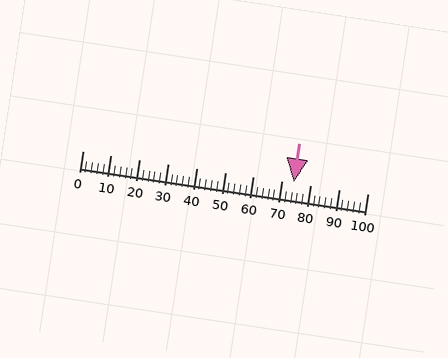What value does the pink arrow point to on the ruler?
The pink arrow points to approximately 74.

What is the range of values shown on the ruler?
The ruler shows values from 0 to 100.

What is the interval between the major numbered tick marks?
The major tick marks are spaced 10 units apart.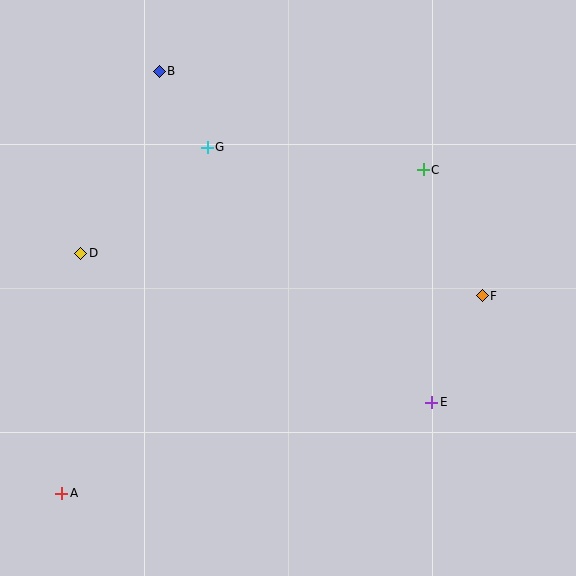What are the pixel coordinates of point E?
Point E is at (432, 402).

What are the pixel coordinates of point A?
Point A is at (62, 493).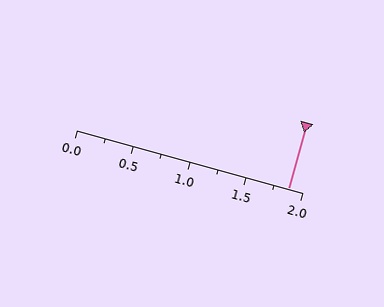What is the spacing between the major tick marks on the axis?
The major ticks are spaced 0.5 apart.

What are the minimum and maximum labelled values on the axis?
The axis runs from 0.0 to 2.0.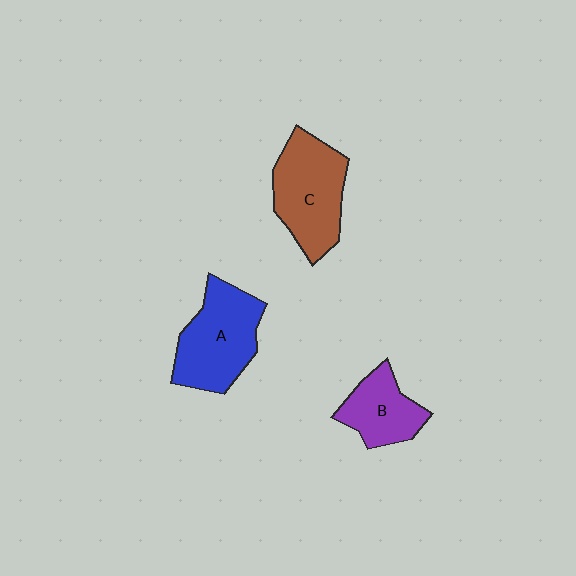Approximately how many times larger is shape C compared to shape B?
Approximately 1.5 times.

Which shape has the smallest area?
Shape B (purple).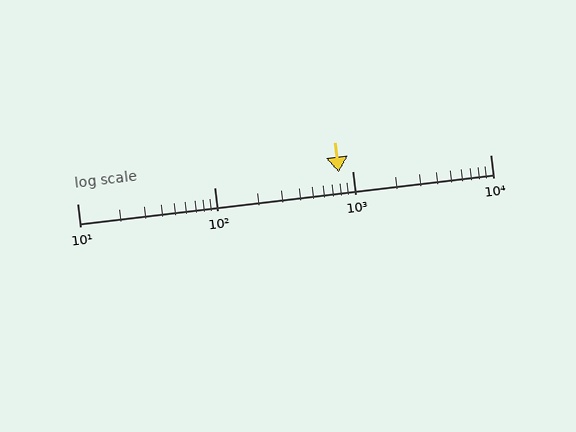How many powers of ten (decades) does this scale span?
The scale spans 3 decades, from 10 to 10000.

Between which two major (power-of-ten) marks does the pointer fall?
The pointer is between 100 and 1000.